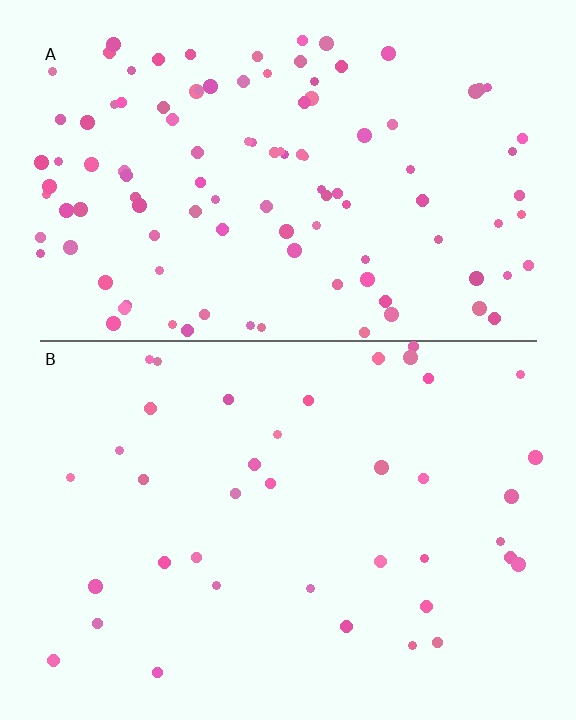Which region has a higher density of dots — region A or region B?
A (the top).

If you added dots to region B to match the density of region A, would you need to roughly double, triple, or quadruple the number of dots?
Approximately triple.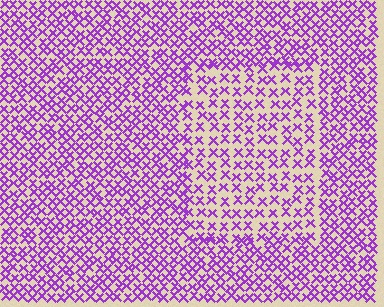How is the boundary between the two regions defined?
The boundary is defined by a change in element density (approximately 1.7x ratio). All elements are the same color, size, and shape.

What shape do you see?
I see a rectangle.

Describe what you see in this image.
The image contains small purple elements arranged at two different densities. A rectangle-shaped region is visible where the elements are less densely packed than the surrounding area.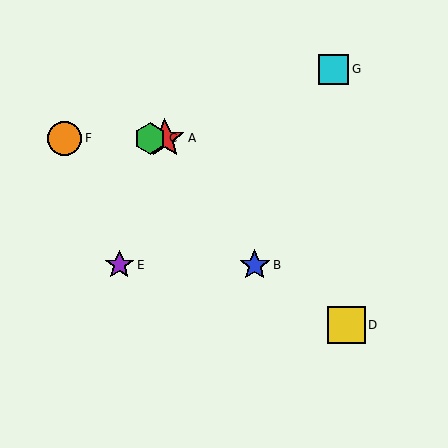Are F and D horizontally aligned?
No, F is at y≈138 and D is at y≈325.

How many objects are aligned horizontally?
3 objects (A, C, F) are aligned horizontally.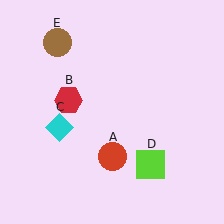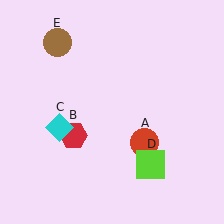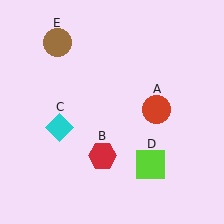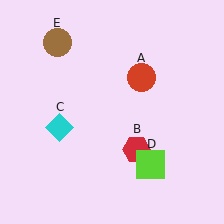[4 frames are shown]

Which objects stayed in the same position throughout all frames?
Cyan diamond (object C) and lime square (object D) and brown circle (object E) remained stationary.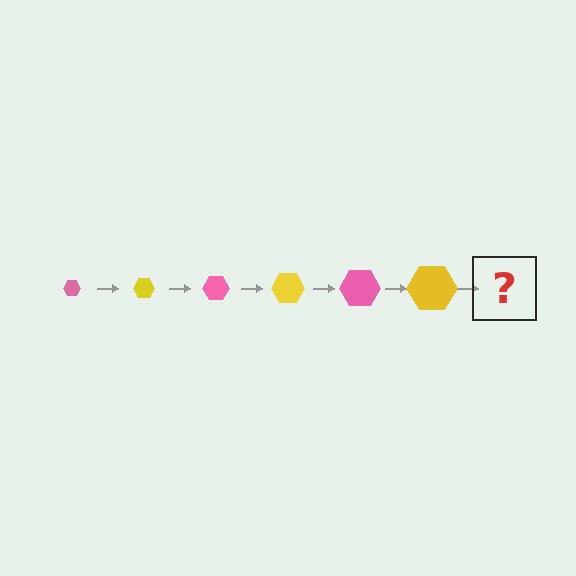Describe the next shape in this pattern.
It should be a pink hexagon, larger than the previous one.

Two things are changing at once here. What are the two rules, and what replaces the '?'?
The two rules are that the hexagon grows larger each step and the color cycles through pink and yellow. The '?' should be a pink hexagon, larger than the previous one.